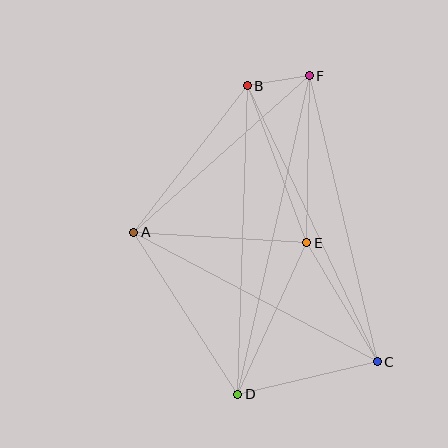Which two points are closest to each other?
Points B and F are closest to each other.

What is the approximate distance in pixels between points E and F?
The distance between E and F is approximately 167 pixels.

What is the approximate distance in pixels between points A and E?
The distance between A and E is approximately 173 pixels.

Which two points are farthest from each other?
Points D and F are farthest from each other.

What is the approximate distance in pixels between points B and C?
The distance between B and C is approximately 305 pixels.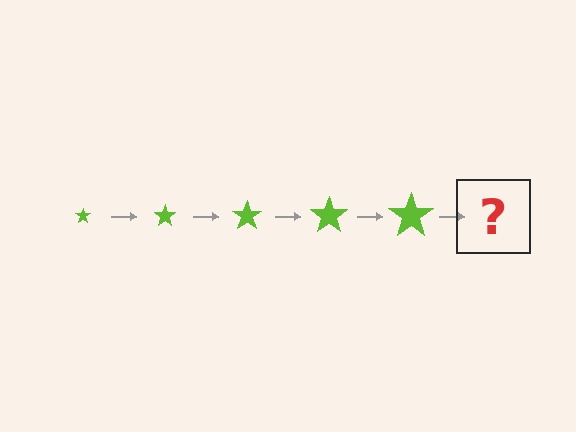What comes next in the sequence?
The next element should be a lime star, larger than the previous one.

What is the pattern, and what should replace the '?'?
The pattern is that the star gets progressively larger each step. The '?' should be a lime star, larger than the previous one.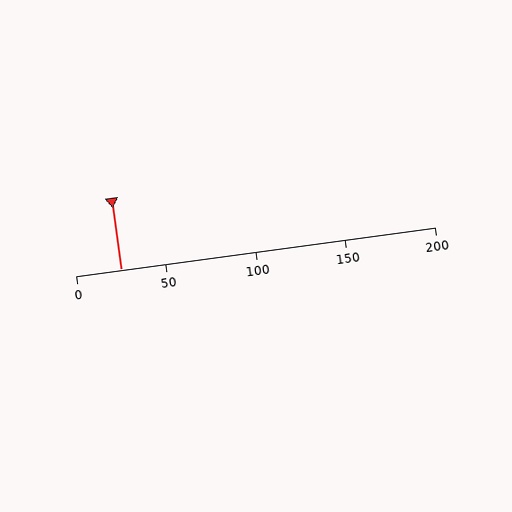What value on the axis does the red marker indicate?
The marker indicates approximately 25.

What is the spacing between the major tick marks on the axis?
The major ticks are spaced 50 apart.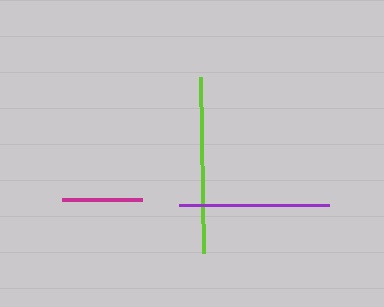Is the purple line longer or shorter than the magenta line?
The purple line is longer than the magenta line.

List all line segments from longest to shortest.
From longest to shortest: lime, purple, magenta.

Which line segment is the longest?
The lime line is the longest at approximately 175 pixels.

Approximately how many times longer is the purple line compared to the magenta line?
The purple line is approximately 1.9 times the length of the magenta line.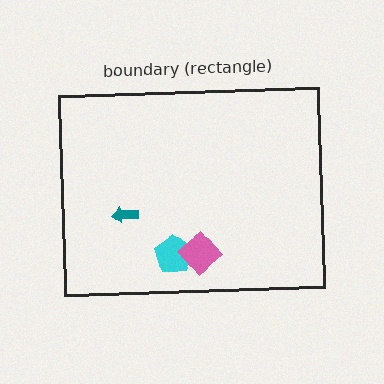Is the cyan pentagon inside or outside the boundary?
Inside.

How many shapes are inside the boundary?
3 inside, 0 outside.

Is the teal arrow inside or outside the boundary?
Inside.